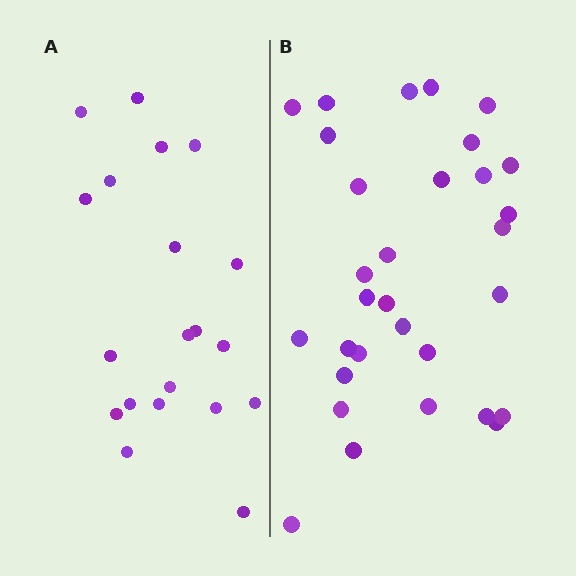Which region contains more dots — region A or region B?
Region B (the right region) has more dots.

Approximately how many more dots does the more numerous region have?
Region B has roughly 12 or so more dots than region A.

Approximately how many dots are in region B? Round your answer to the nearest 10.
About 30 dots. (The exact count is 31, which rounds to 30.)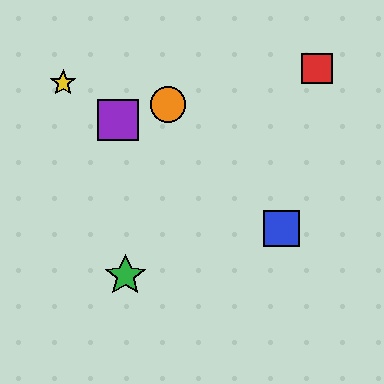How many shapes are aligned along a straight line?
3 shapes (the blue square, the yellow star, the purple square) are aligned along a straight line.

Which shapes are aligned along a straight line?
The blue square, the yellow star, the purple square are aligned along a straight line.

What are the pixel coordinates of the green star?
The green star is at (125, 276).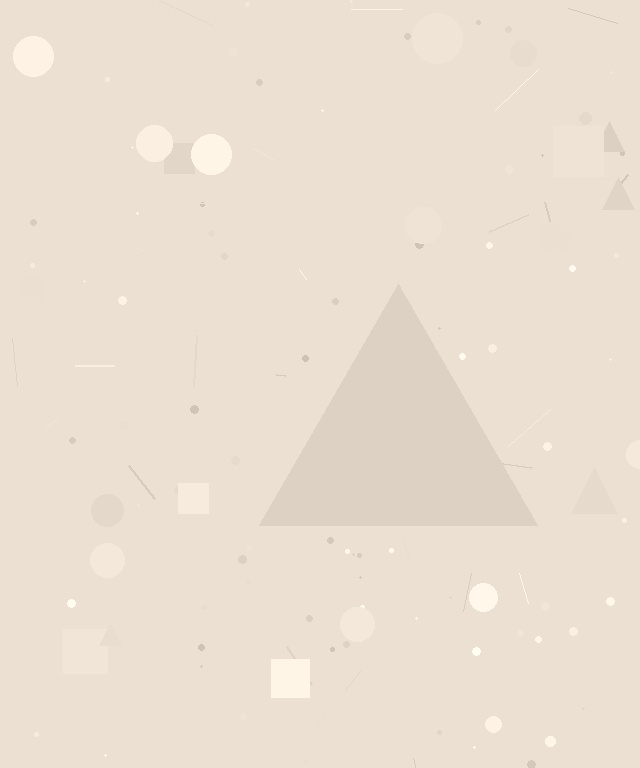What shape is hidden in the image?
A triangle is hidden in the image.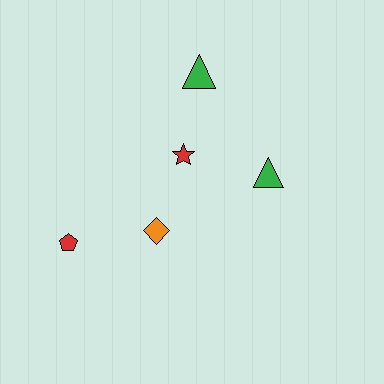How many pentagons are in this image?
There is 1 pentagon.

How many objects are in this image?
There are 5 objects.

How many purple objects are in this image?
There are no purple objects.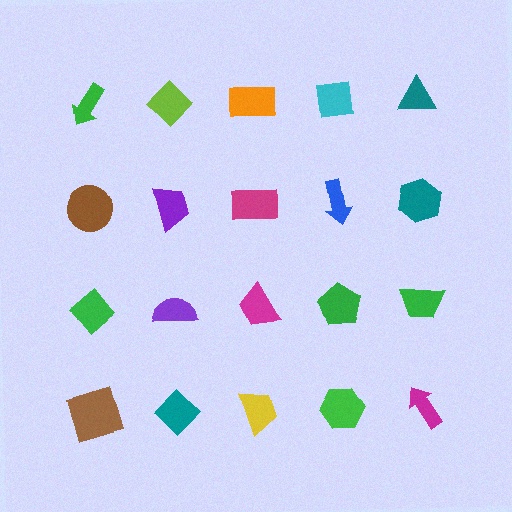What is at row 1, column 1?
A green arrow.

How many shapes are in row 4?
5 shapes.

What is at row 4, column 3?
A yellow trapezoid.